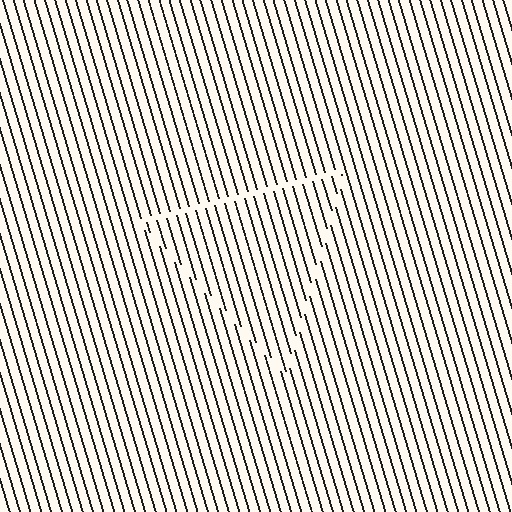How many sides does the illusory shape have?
3 sides — the line-ends trace a triangle.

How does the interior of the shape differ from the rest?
The interior of the shape contains the same grating, shifted by half a period — the contour is defined by the phase discontinuity where line-ends from the inner and outer gratings abut.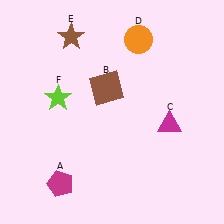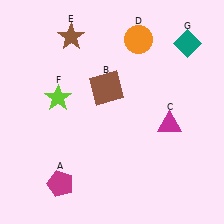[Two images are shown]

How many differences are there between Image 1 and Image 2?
There is 1 difference between the two images.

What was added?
A teal diamond (G) was added in Image 2.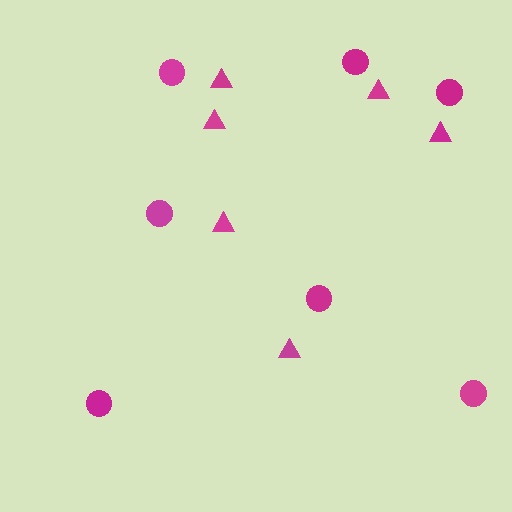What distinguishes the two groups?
There are 2 groups: one group of triangles (6) and one group of circles (7).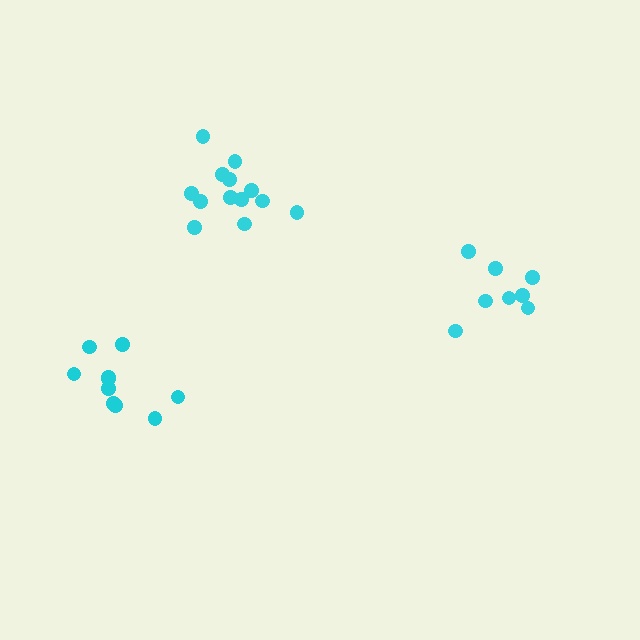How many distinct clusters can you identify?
There are 3 distinct clusters.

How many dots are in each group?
Group 1: 13 dots, Group 2: 10 dots, Group 3: 8 dots (31 total).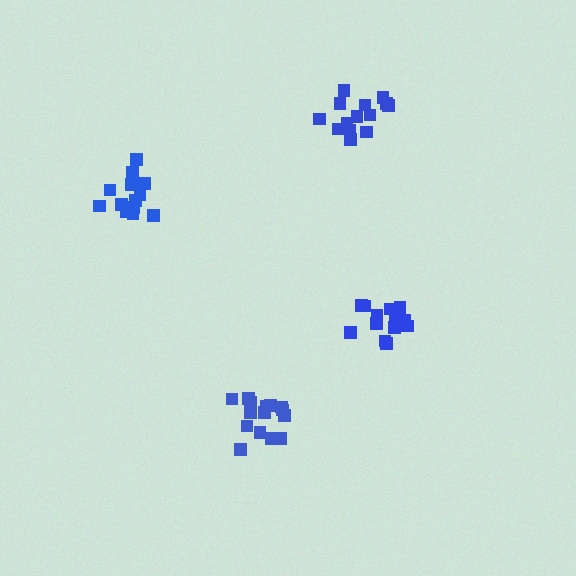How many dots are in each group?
Group 1: 14 dots, Group 2: 15 dots, Group 3: 13 dots, Group 4: 14 dots (56 total).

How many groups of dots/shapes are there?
There are 4 groups.